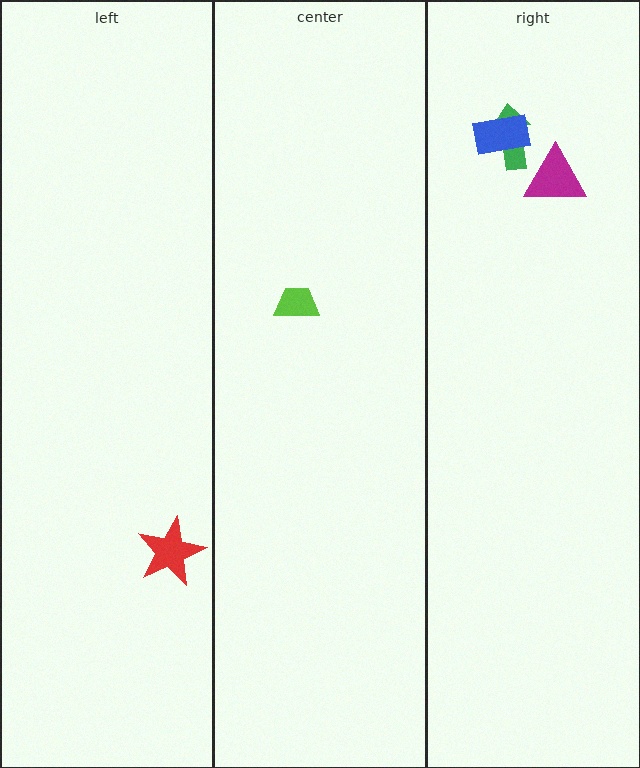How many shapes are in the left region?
1.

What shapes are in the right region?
The green arrow, the blue rectangle, the magenta triangle.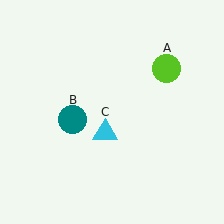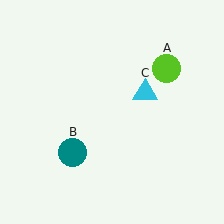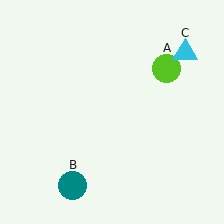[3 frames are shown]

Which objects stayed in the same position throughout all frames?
Lime circle (object A) remained stationary.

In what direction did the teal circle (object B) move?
The teal circle (object B) moved down.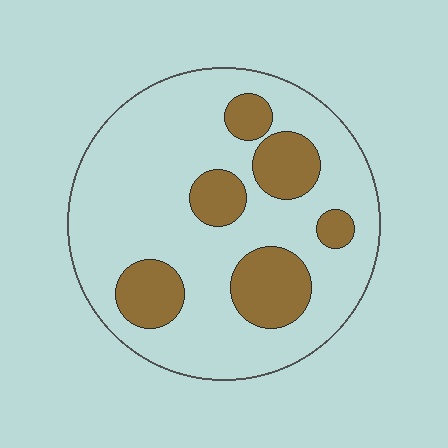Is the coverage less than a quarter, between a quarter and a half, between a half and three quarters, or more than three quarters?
Less than a quarter.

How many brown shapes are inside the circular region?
6.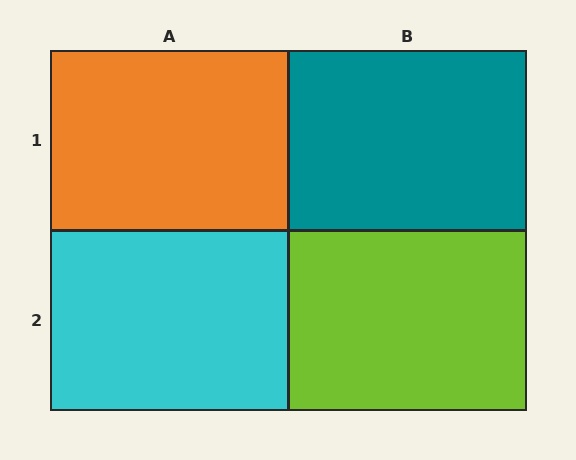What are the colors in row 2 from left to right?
Cyan, lime.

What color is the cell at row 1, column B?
Teal.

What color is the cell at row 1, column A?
Orange.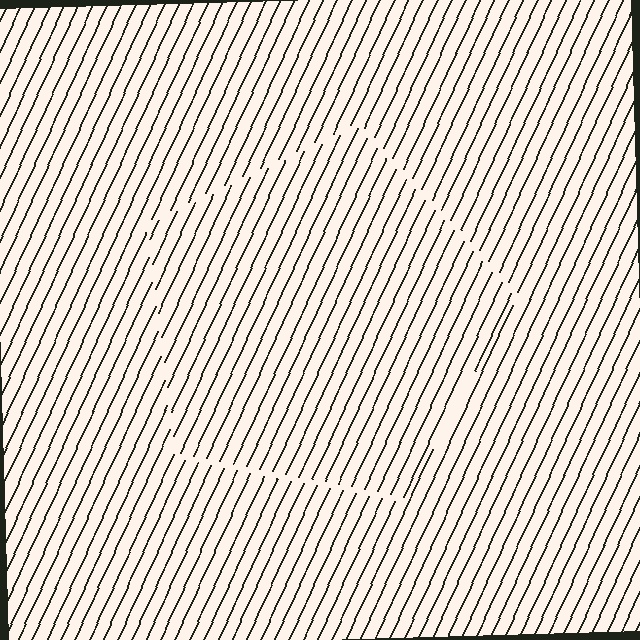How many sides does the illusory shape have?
5 sides — the line-ends trace a pentagon.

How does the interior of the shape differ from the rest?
The interior of the shape contains the same grating, shifted by half a period — the contour is defined by the phase discontinuity where line-ends from the inner and outer gratings abut.